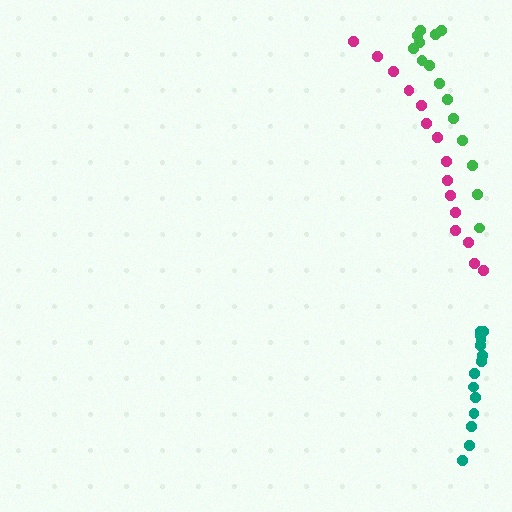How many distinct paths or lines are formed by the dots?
There are 3 distinct paths.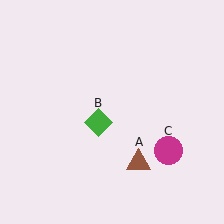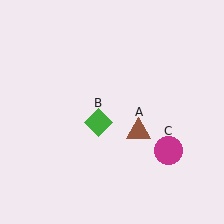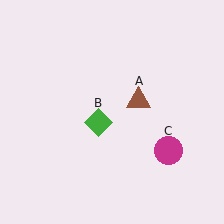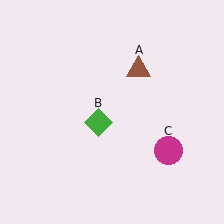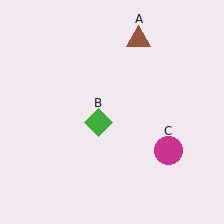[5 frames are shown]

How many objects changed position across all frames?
1 object changed position: brown triangle (object A).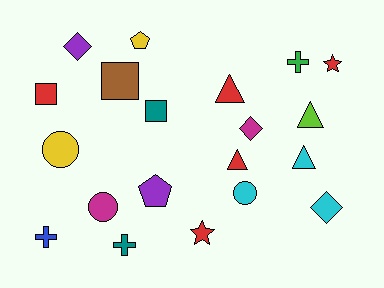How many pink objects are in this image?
There are no pink objects.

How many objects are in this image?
There are 20 objects.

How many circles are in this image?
There are 3 circles.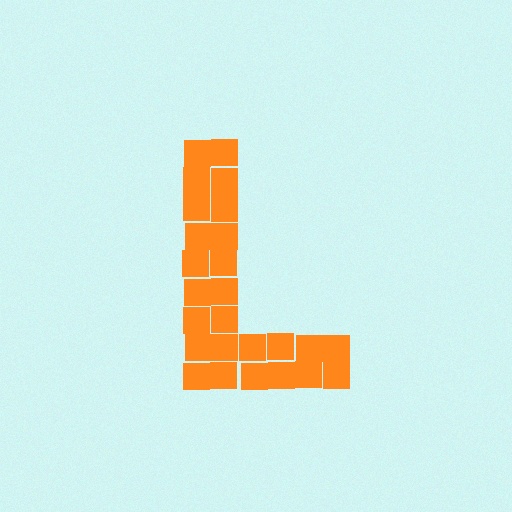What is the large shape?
The large shape is the letter L.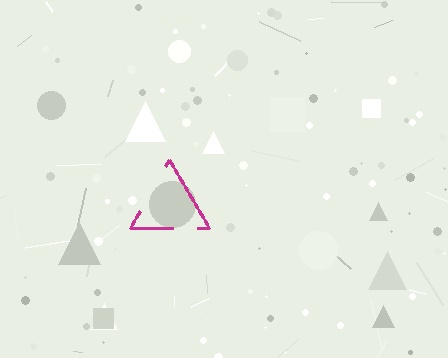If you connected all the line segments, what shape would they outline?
They would outline a triangle.